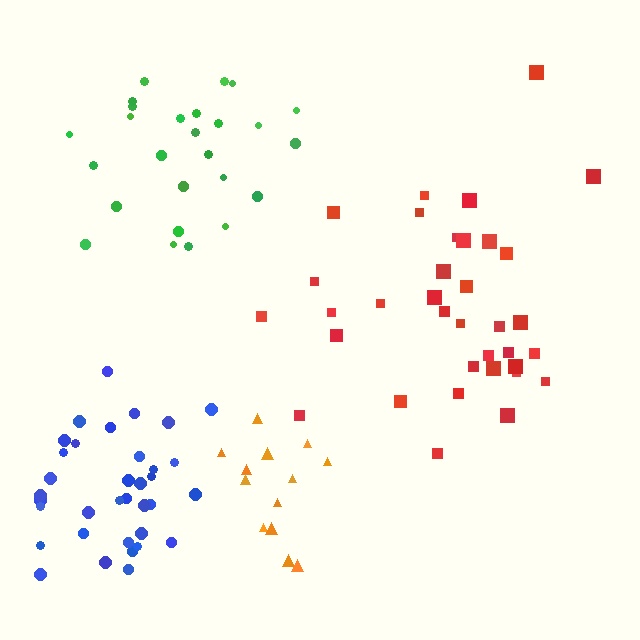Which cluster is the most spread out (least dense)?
Red.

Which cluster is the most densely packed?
Blue.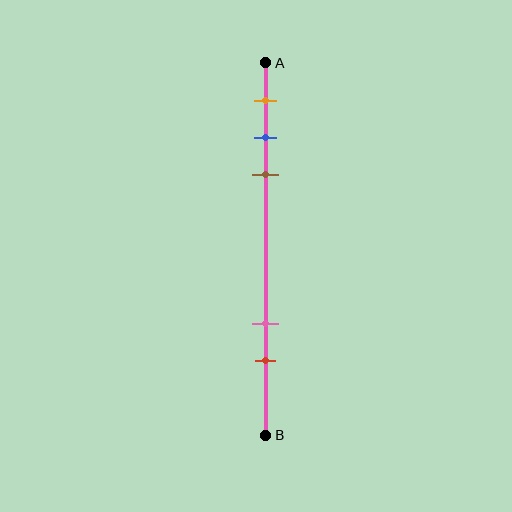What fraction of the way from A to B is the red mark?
The red mark is approximately 80% (0.8) of the way from A to B.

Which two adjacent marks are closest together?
The blue and brown marks are the closest adjacent pair.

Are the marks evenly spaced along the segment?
No, the marks are not evenly spaced.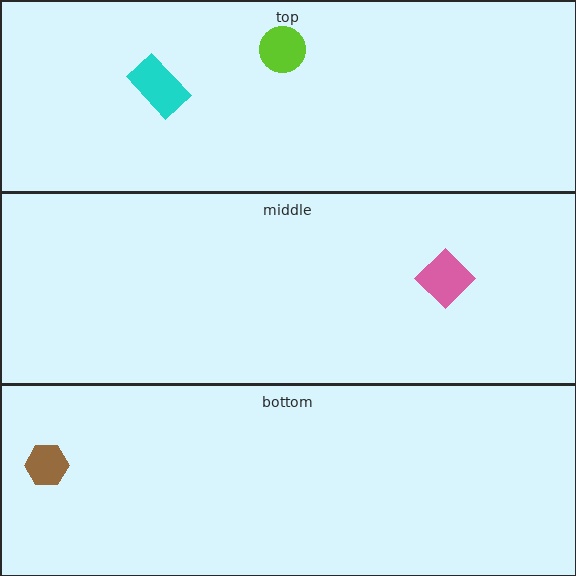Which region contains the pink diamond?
The middle region.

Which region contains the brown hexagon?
The bottom region.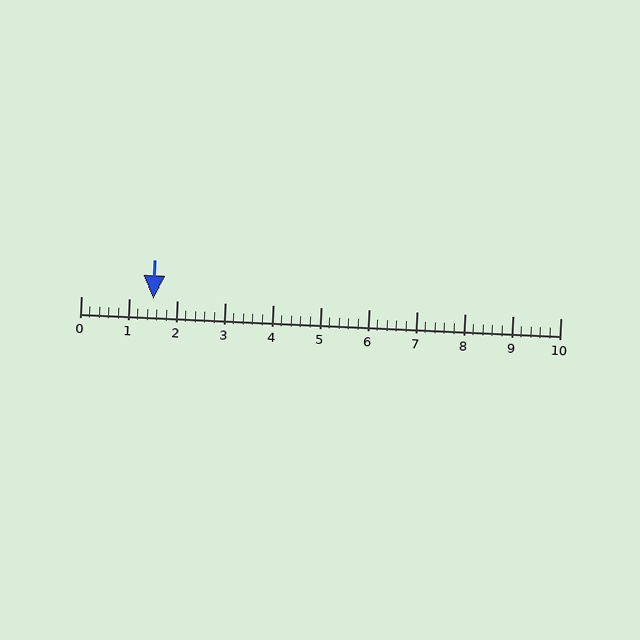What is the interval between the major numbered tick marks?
The major tick marks are spaced 1 units apart.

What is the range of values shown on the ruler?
The ruler shows values from 0 to 10.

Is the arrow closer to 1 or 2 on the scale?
The arrow is closer to 2.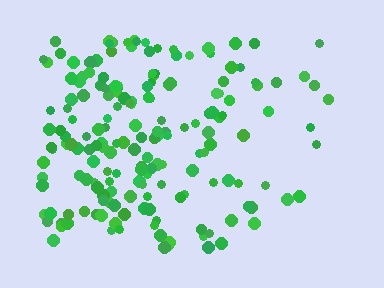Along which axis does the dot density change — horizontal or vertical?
Horizontal.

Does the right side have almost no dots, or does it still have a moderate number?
Still a moderate number, just noticeably fewer than the left.